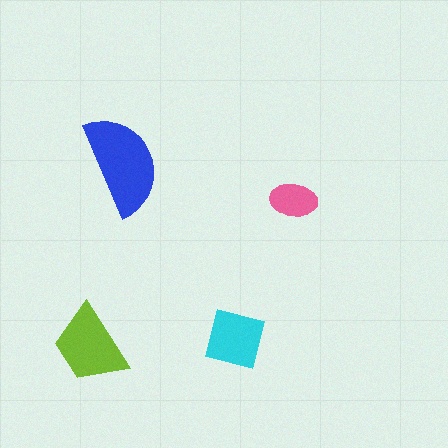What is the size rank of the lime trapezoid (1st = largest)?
2nd.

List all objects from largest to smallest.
The blue semicircle, the lime trapezoid, the cyan square, the pink ellipse.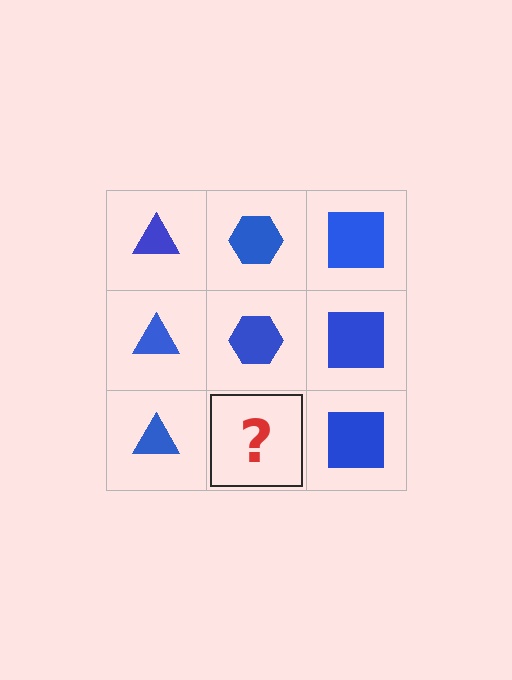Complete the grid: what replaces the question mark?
The question mark should be replaced with a blue hexagon.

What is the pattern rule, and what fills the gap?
The rule is that each column has a consistent shape. The gap should be filled with a blue hexagon.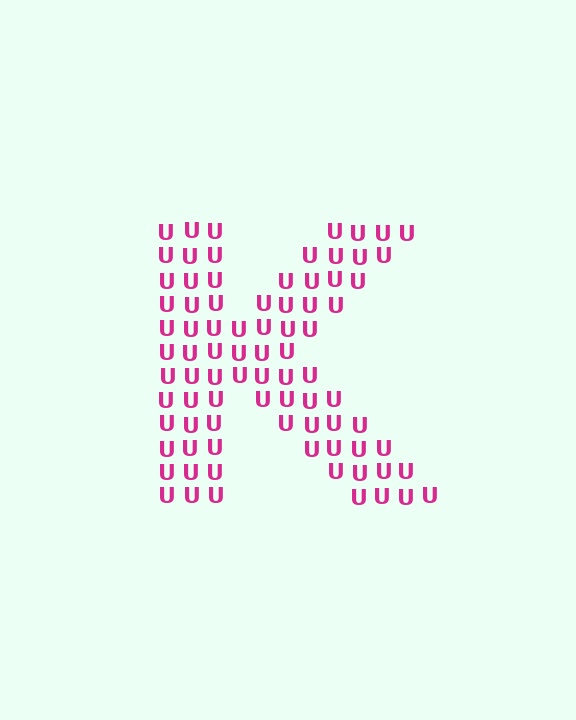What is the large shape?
The large shape is the letter K.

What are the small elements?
The small elements are letter U's.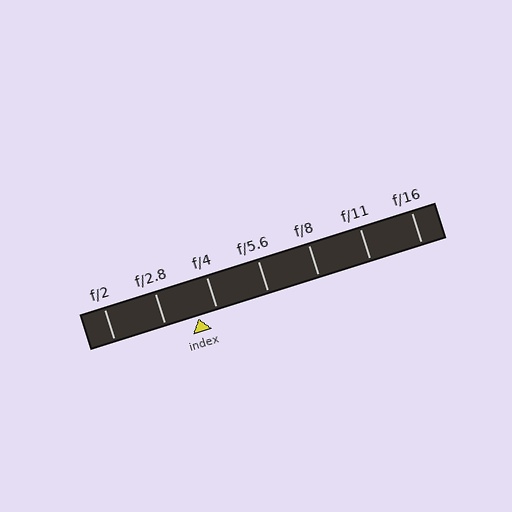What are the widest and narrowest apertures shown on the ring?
The widest aperture shown is f/2 and the narrowest is f/16.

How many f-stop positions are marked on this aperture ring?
There are 7 f-stop positions marked.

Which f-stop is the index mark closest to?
The index mark is closest to f/4.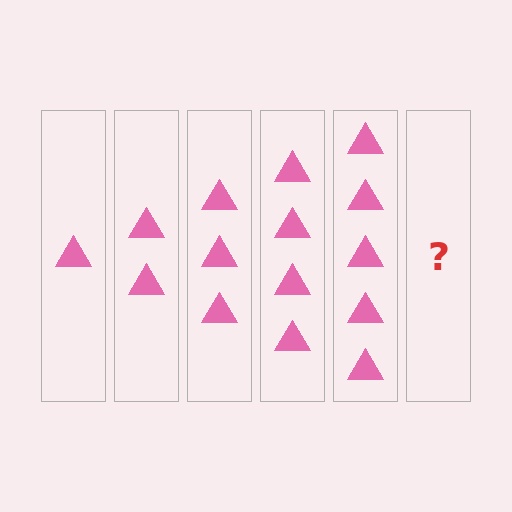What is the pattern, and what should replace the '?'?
The pattern is that each step adds one more triangle. The '?' should be 6 triangles.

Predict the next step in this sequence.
The next step is 6 triangles.